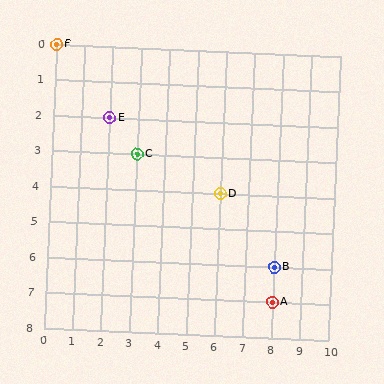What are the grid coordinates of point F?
Point F is at grid coordinates (0, 0).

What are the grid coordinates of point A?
Point A is at grid coordinates (8, 7).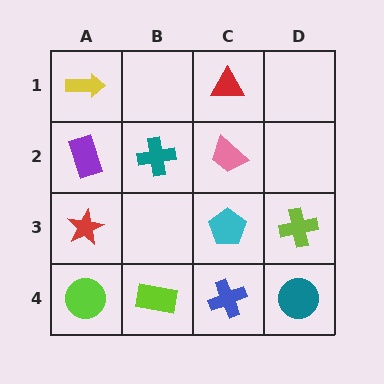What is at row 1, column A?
A yellow arrow.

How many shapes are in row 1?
2 shapes.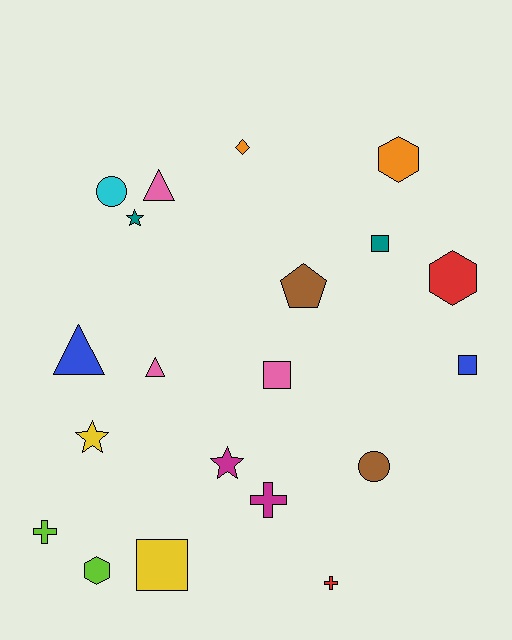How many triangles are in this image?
There are 3 triangles.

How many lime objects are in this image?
There are 2 lime objects.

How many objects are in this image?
There are 20 objects.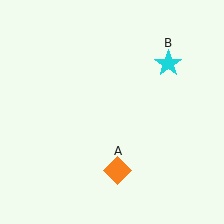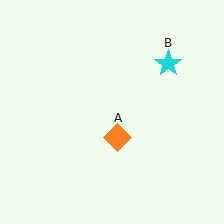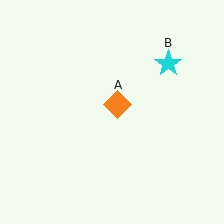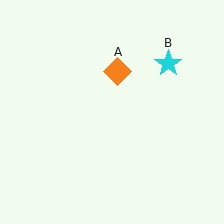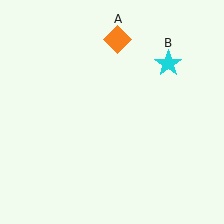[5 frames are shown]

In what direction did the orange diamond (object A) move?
The orange diamond (object A) moved up.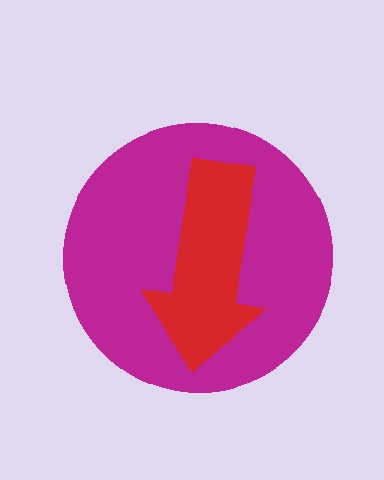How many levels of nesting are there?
2.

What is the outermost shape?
The magenta circle.